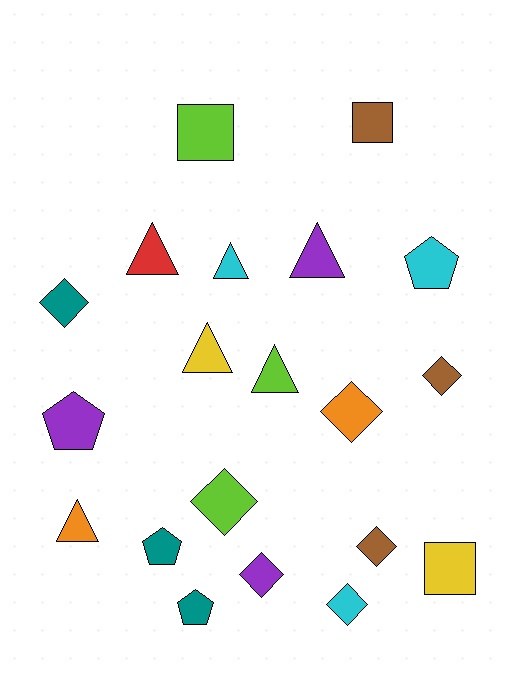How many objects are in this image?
There are 20 objects.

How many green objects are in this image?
There are no green objects.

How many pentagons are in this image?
There are 4 pentagons.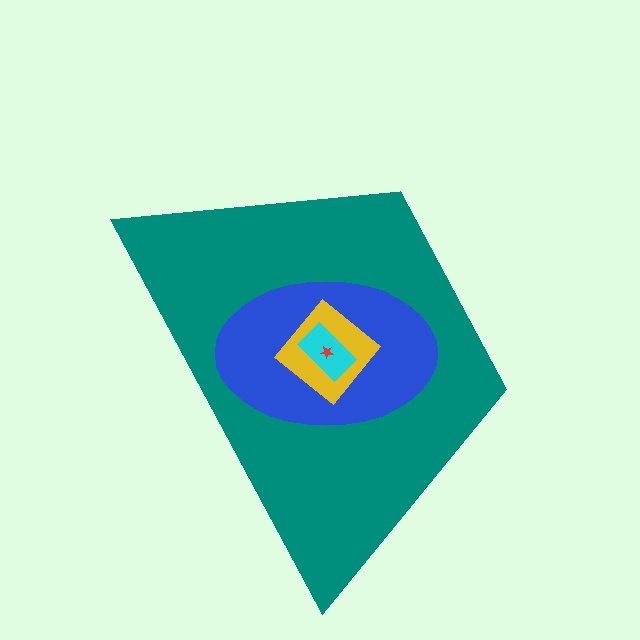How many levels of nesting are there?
5.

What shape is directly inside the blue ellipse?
The yellow diamond.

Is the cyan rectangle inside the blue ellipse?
Yes.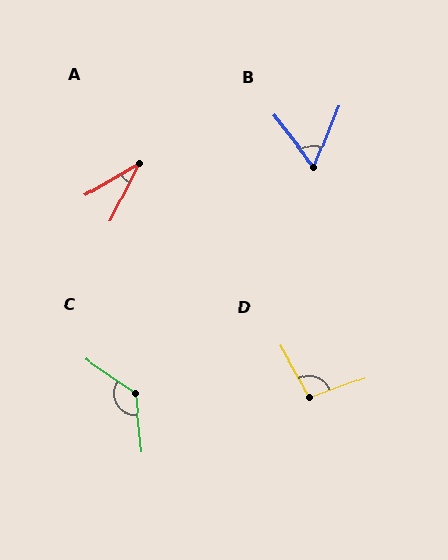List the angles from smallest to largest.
A (33°), B (60°), D (100°), C (130°).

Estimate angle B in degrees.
Approximately 60 degrees.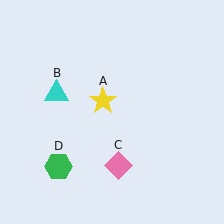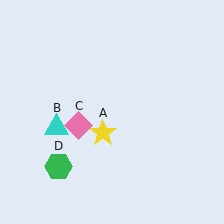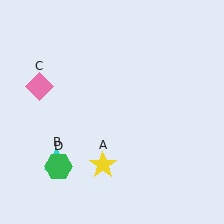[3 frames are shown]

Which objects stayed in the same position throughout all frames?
Green hexagon (object D) remained stationary.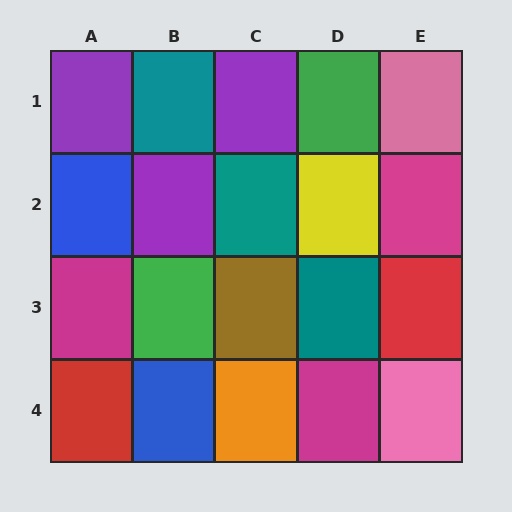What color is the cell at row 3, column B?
Green.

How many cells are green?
2 cells are green.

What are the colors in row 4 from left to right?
Red, blue, orange, magenta, pink.